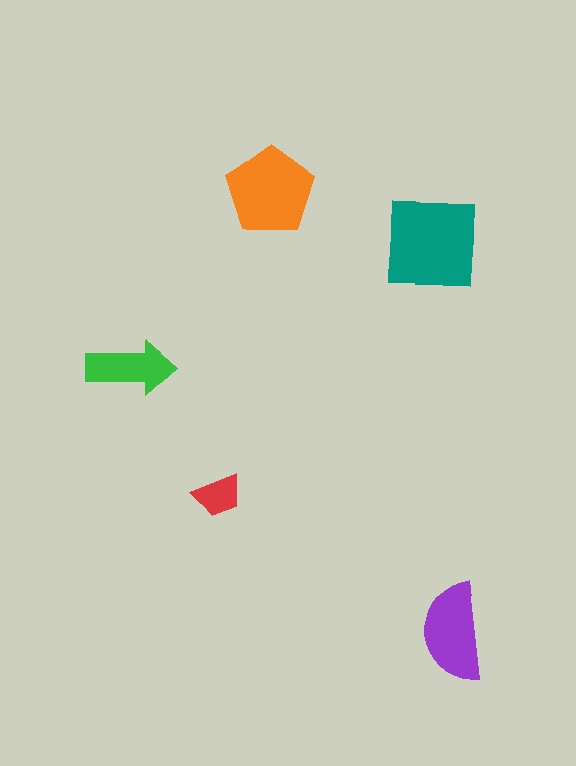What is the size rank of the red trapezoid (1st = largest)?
5th.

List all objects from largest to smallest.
The teal square, the orange pentagon, the purple semicircle, the green arrow, the red trapezoid.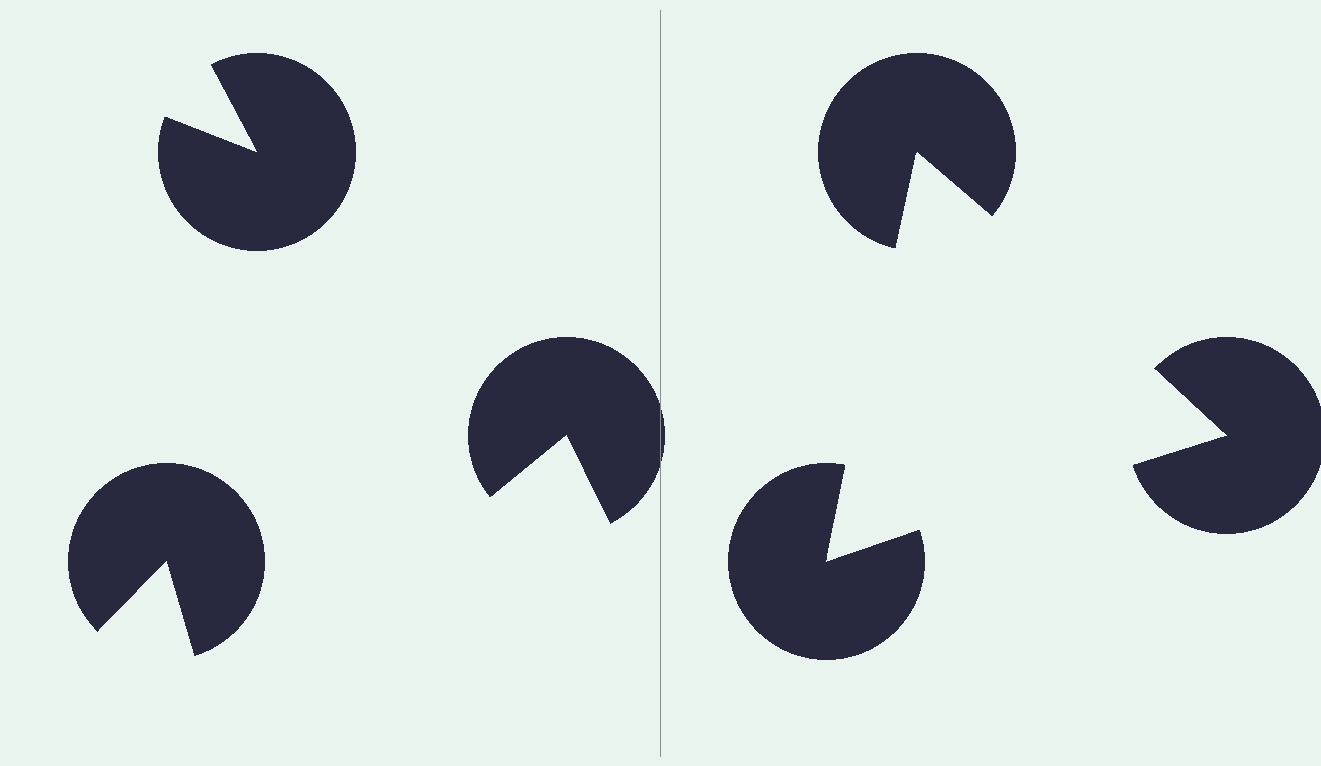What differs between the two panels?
The pac-man discs are positioned identically on both sides; only the wedge orientations differ. On the right they align to a triangle; on the left they are misaligned.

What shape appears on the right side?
An illusory triangle.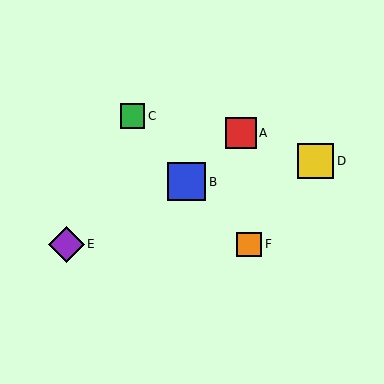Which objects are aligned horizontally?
Objects E, F are aligned horizontally.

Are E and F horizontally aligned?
Yes, both are at y≈244.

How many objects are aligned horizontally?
2 objects (E, F) are aligned horizontally.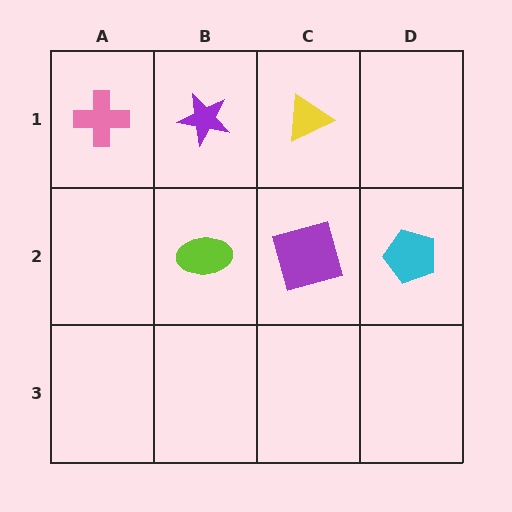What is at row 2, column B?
A lime ellipse.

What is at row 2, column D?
A cyan pentagon.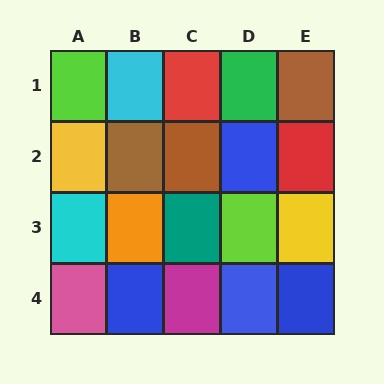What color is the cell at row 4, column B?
Blue.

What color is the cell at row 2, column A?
Yellow.